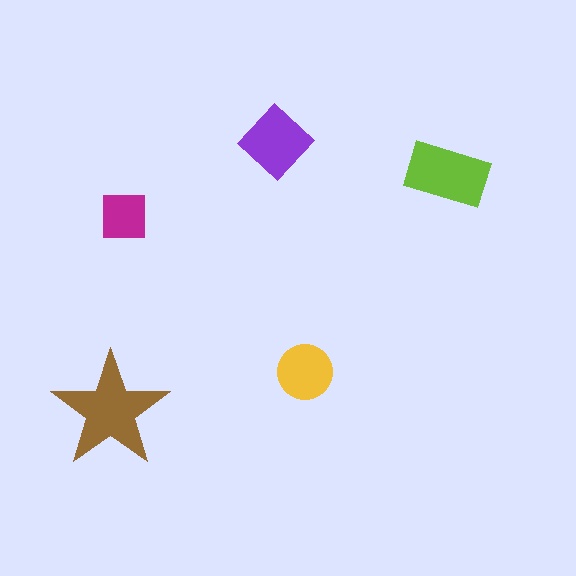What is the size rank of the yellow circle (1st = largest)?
4th.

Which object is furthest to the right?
The lime rectangle is rightmost.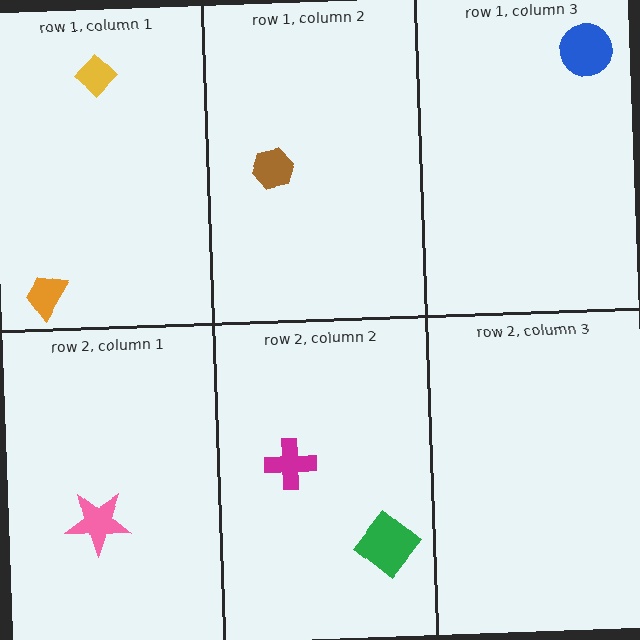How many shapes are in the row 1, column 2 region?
1.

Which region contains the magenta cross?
The row 2, column 2 region.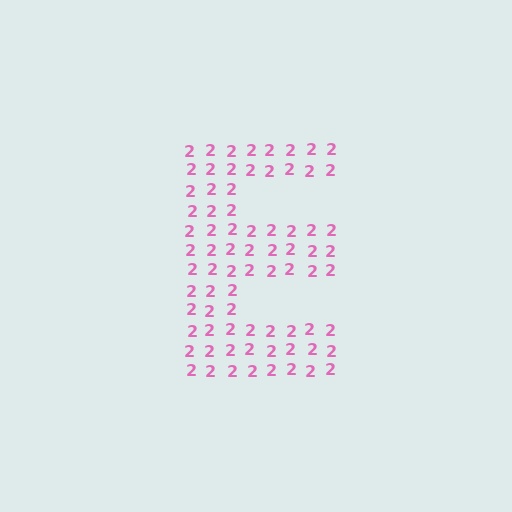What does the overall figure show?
The overall figure shows the letter E.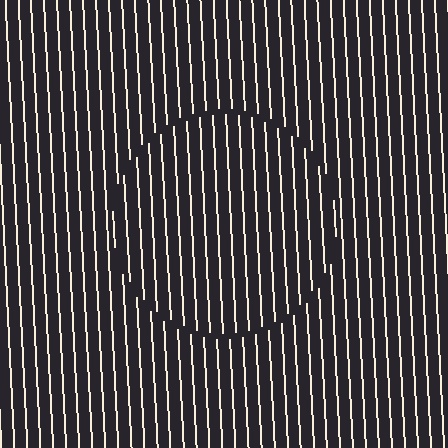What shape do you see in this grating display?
An illusory circle. The interior of the shape contains the same grating, shifted by half a period — the contour is defined by the phase discontinuity where line-ends from the inner and outer gratings abut.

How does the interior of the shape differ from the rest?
The interior of the shape contains the same grating, shifted by half a period — the contour is defined by the phase discontinuity where line-ends from the inner and outer gratings abut.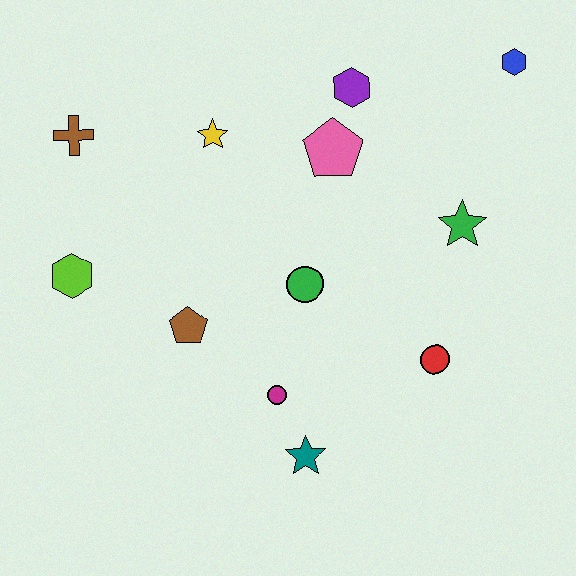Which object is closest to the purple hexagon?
The pink pentagon is closest to the purple hexagon.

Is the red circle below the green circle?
Yes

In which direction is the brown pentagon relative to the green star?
The brown pentagon is to the left of the green star.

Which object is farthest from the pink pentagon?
The teal star is farthest from the pink pentagon.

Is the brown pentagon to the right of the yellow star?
No